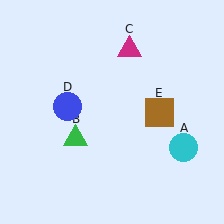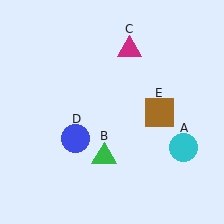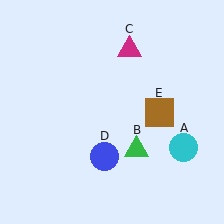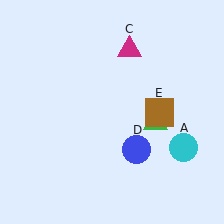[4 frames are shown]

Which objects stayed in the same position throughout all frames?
Cyan circle (object A) and magenta triangle (object C) and brown square (object E) remained stationary.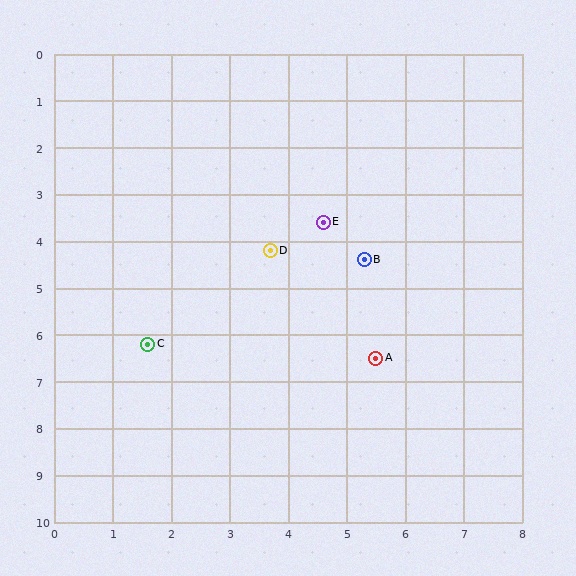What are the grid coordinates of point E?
Point E is at approximately (4.6, 3.6).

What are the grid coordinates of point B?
Point B is at approximately (5.3, 4.4).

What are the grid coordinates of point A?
Point A is at approximately (5.5, 6.5).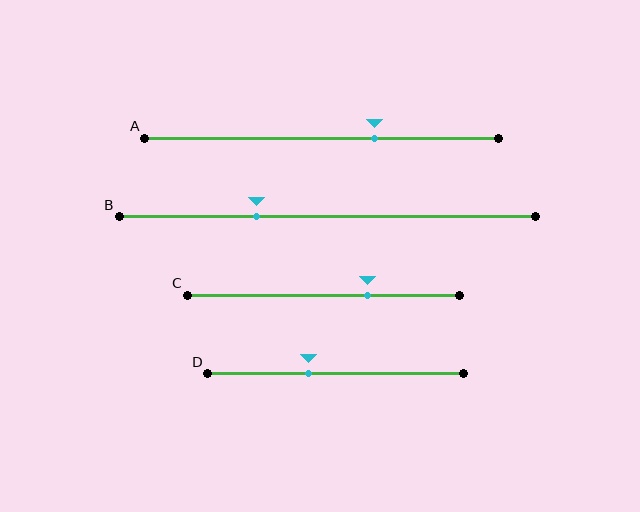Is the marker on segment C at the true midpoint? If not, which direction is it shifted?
No, the marker on segment C is shifted to the right by about 16% of the segment length.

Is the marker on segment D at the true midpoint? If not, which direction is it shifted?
No, the marker on segment D is shifted to the left by about 11% of the segment length.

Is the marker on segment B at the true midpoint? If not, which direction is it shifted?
No, the marker on segment B is shifted to the left by about 17% of the segment length.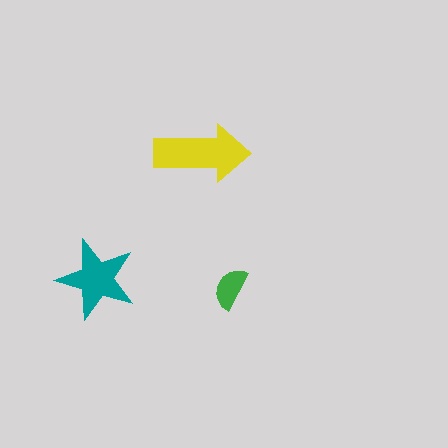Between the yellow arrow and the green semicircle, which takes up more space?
The yellow arrow.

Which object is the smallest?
The green semicircle.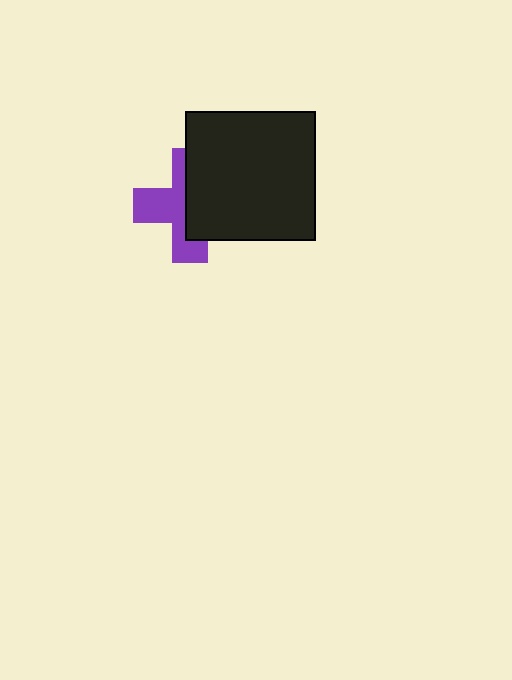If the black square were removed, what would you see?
You would see the complete purple cross.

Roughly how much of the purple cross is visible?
About half of it is visible (roughly 50%).